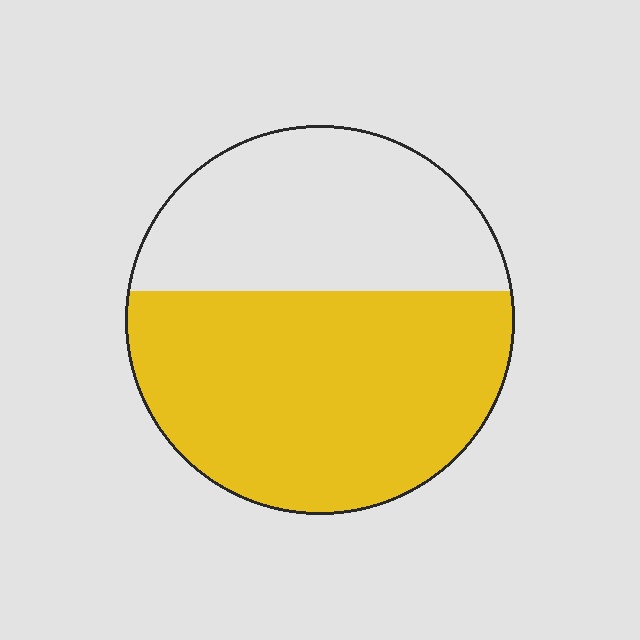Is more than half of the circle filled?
Yes.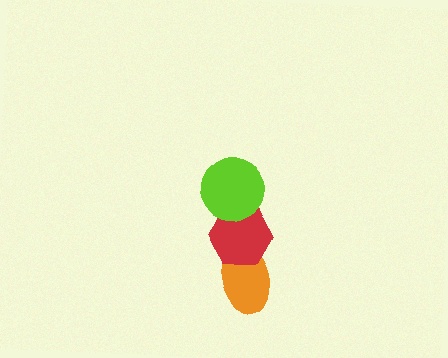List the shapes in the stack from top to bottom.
From top to bottom: the lime circle, the red hexagon, the orange ellipse.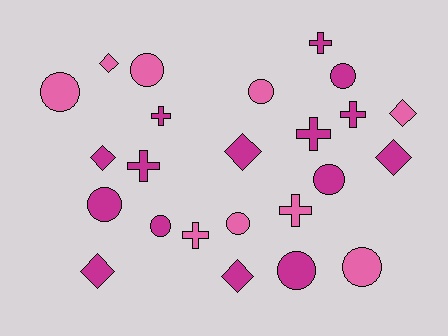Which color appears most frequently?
Magenta, with 15 objects.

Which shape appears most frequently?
Circle, with 10 objects.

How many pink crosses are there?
There are 2 pink crosses.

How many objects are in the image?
There are 24 objects.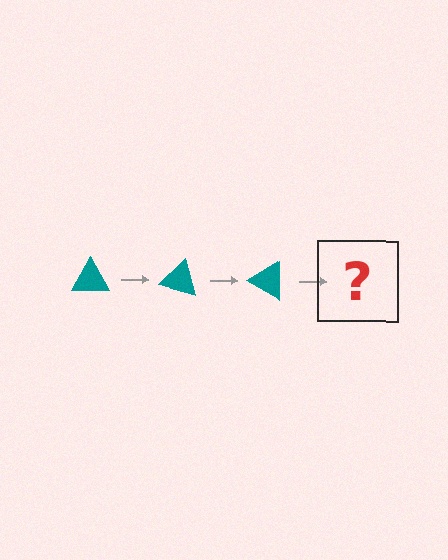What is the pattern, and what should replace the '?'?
The pattern is that the triangle rotates 15 degrees each step. The '?' should be a teal triangle rotated 45 degrees.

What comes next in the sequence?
The next element should be a teal triangle rotated 45 degrees.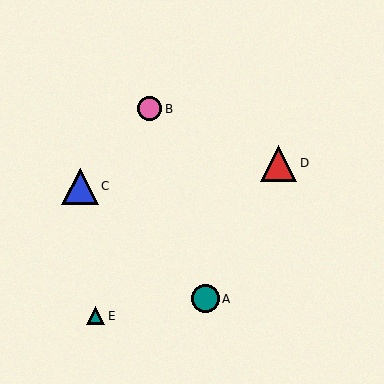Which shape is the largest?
The blue triangle (labeled C) is the largest.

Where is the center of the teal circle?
The center of the teal circle is at (205, 299).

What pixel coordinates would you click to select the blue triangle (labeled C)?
Click at (80, 186) to select the blue triangle C.